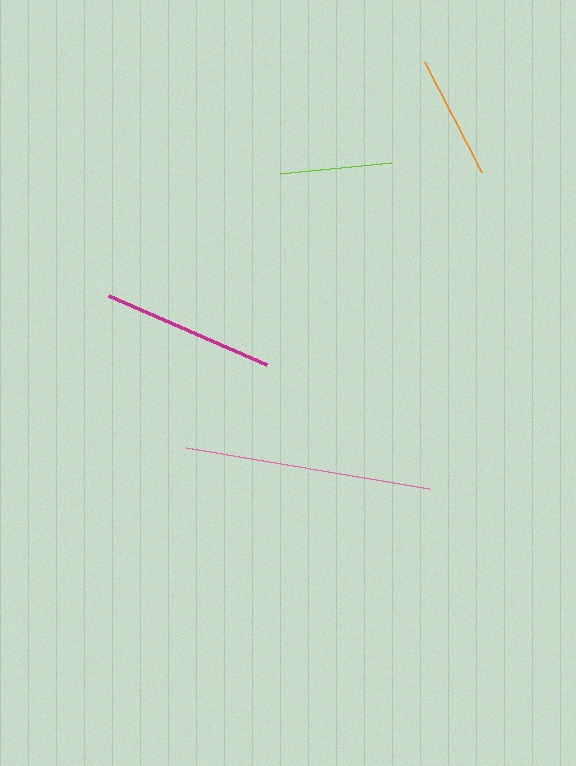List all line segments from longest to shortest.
From longest to shortest: pink, magenta, orange, lime.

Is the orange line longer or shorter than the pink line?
The pink line is longer than the orange line.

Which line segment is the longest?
The pink line is the longest at approximately 247 pixels.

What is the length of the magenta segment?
The magenta segment is approximately 172 pixels long.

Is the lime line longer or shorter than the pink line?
The pink line is longer than the lime line.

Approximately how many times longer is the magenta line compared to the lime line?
The magenta line is approximately 1.5 times the length of the lime line.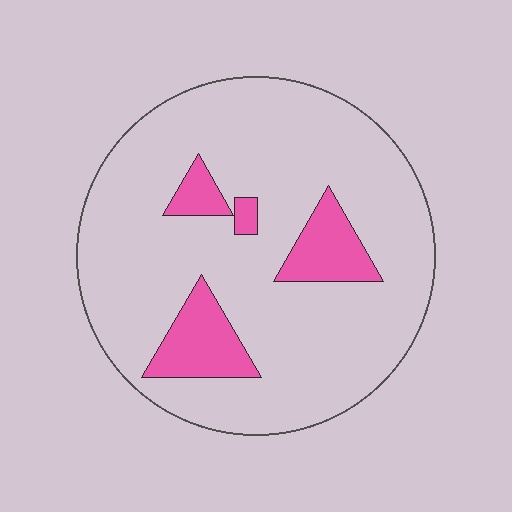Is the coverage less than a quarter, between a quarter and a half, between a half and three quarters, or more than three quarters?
Less than a quarter.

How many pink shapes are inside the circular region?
4.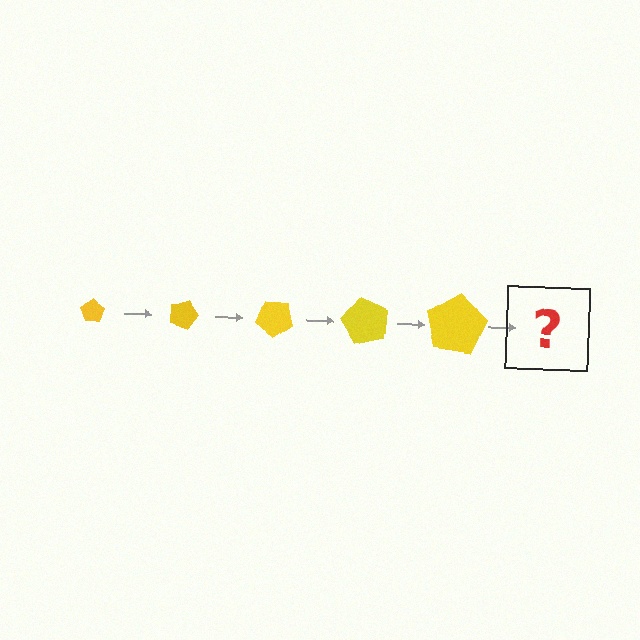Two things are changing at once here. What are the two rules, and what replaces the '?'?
The two rules are that the pentagon grows larger each step and it rotates 20 degrees each step. The '?' should be a pentagon, larger than the previous one and rotated 100 degrees from the start.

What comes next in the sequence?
The next element should be a pentagon, larger than the previous one and rotated 100 degrees from the start.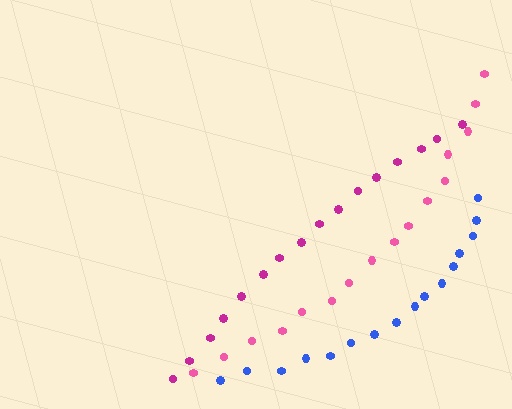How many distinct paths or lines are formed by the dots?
There are 3 distinct paths.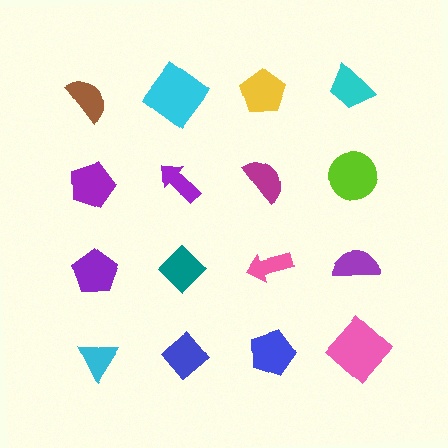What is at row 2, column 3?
A magenta semicircle.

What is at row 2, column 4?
A lime circle.